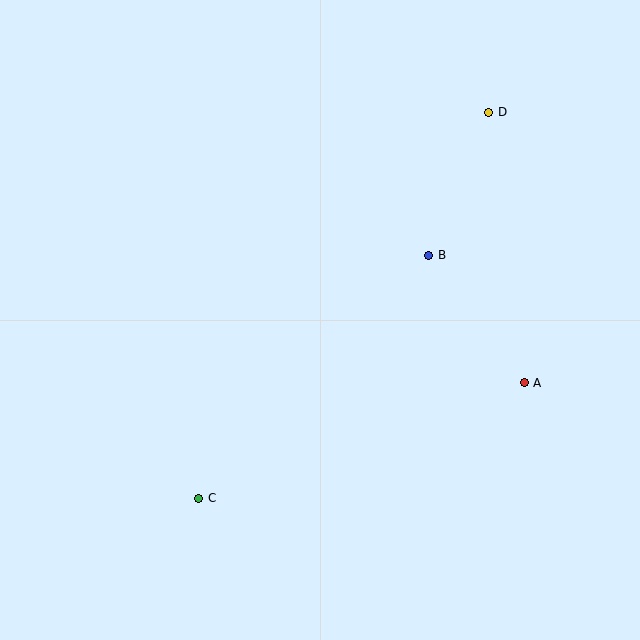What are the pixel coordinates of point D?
Point D is at (489, 112).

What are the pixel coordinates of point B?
Point B is at (429, 255).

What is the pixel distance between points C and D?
The distance between C and D is 483 pixels.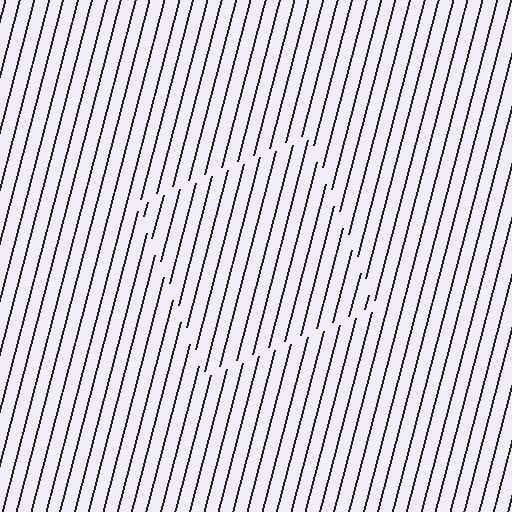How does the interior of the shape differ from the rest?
The interior of the shape contains the same grating, shifted by half a period — the contour is defined by the phase discontinuity where line-ends from the inner and outer gratings abut.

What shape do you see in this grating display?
An illusory square. The interior of the shape contains the same grating, shifted by half a period — the contour is defined by the phase discontinuity where line-ends from the inner and outer gratings abut.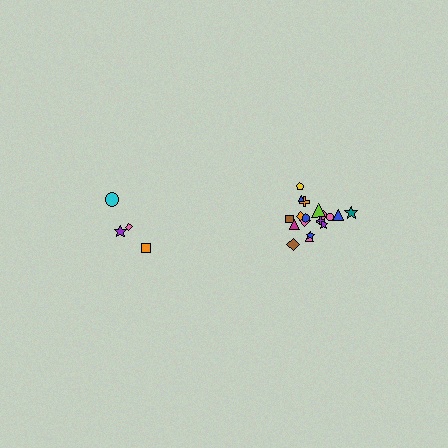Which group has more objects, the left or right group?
The right group.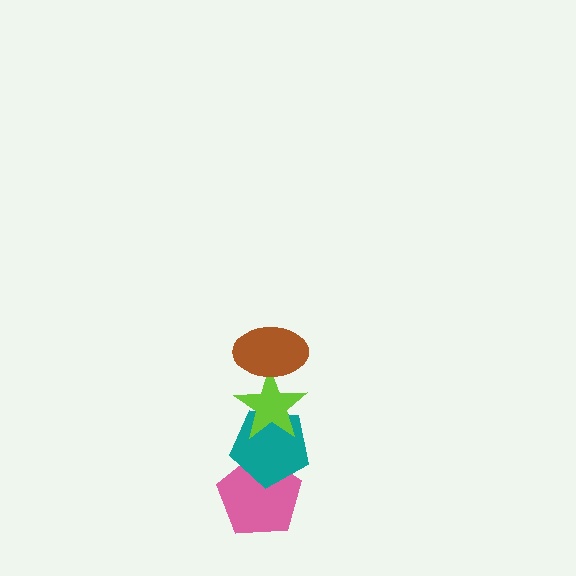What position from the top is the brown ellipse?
The brown ellipse is 1st from the top.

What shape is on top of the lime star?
The brown ellipse is on top of the lime star.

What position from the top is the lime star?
The lime star is 2nd from the top.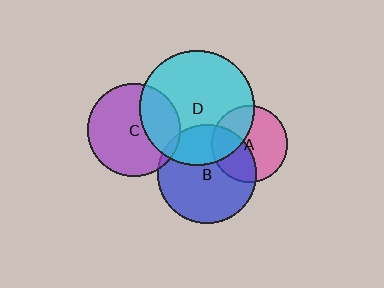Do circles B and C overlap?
Yes.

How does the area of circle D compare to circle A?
Approximately 2.3 times.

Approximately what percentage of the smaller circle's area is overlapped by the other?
Approximately 5%.